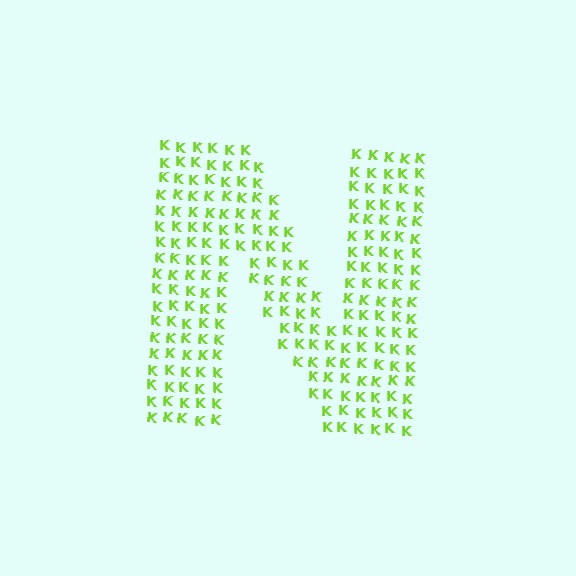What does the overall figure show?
The overall figure shows the letter N.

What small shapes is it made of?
It is made of small letter K's.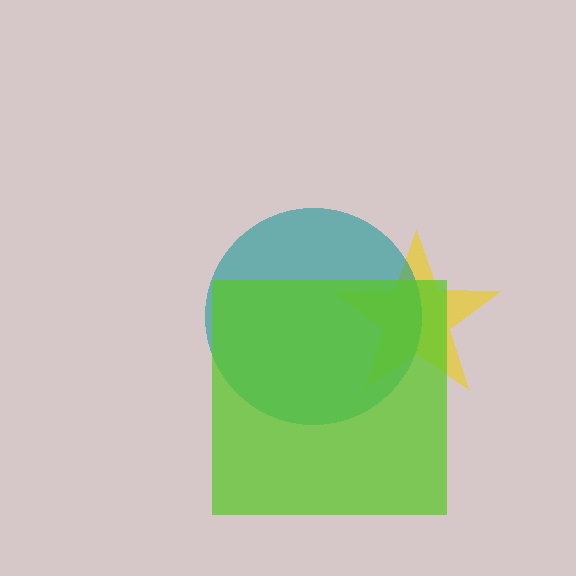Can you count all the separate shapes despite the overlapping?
Yes, there are 3 separate shapes.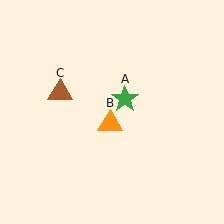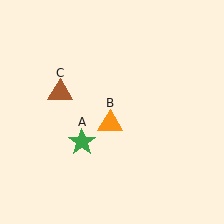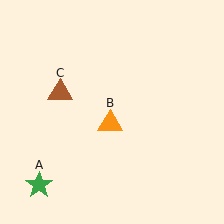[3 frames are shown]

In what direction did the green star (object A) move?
The green star (object A) moved down and to the left.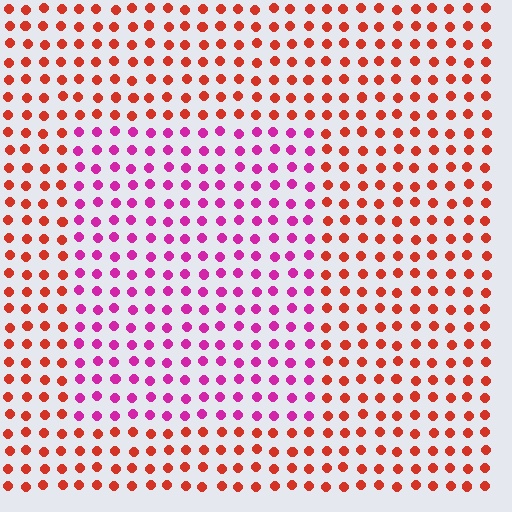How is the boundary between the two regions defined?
The boundary is defined purely by a slight shift in hue (about 51 degrees). Spacing, size, and orientation are identical on both sides.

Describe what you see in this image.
The image is filled with small red elements in a uniform arrangement. A rectangle-shaped region is visible where the elements are tinted to a slightly different hue, forming a subtle color boundary.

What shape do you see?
I see a rectangle.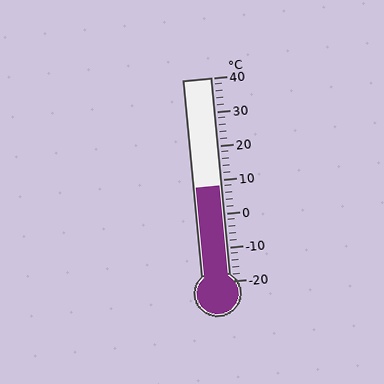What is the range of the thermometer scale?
The thermometer scale ranges from -20°C to 40°C.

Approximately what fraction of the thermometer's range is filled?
The thermometer is filled to approximately 45% of its range.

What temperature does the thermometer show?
The thermometer shows approximately 8°C.